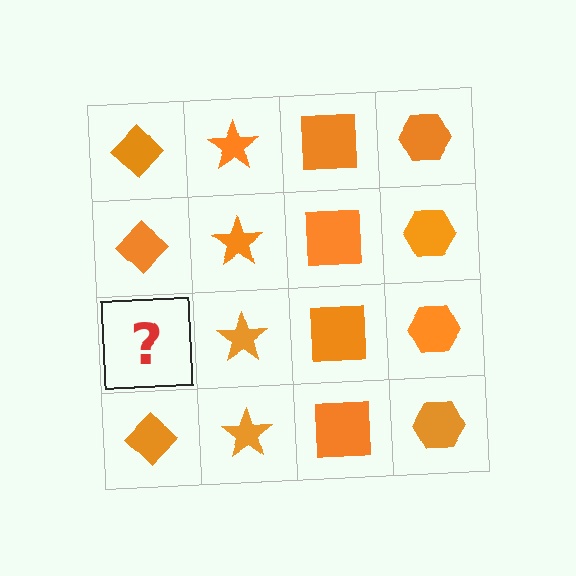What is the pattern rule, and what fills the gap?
The rule is that each column has a consistent shape. The gap should be filled with an orange diamond.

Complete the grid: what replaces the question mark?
The question mark should be replaced with an orange diamond.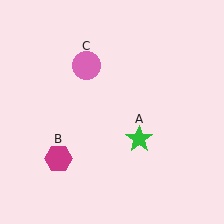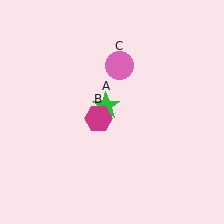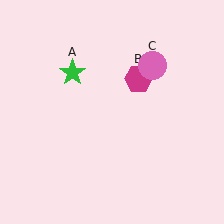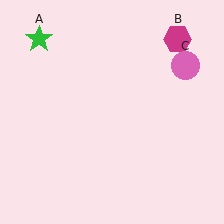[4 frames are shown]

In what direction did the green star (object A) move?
The green star (object A) moved up and to the left.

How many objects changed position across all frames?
3 objects changed position: green star (object A), magenta hexagon (object B), pink circle (object C).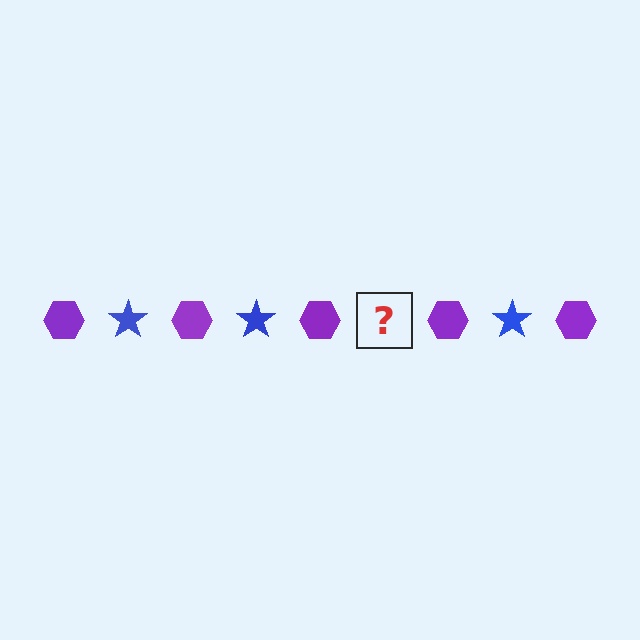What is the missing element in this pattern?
The missing element is a blue star.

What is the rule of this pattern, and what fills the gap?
The rule is that the pattern alternates between purple hexagon and blue star. The gap should be filled with a blue star.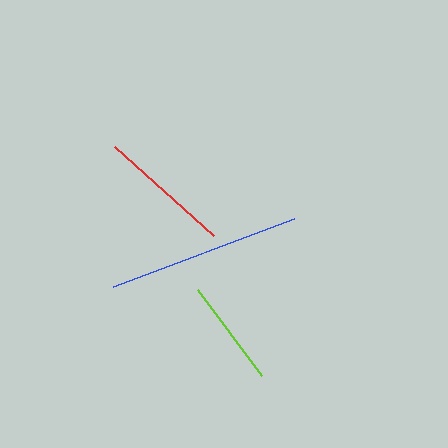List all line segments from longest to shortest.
From longest to shortest: blue, red, lime.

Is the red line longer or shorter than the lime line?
The red line is longer than the lime line.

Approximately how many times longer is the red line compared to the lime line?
The red line is approximately 1.2 times the length of the lime line.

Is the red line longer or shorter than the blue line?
The blue line is longer than the red line.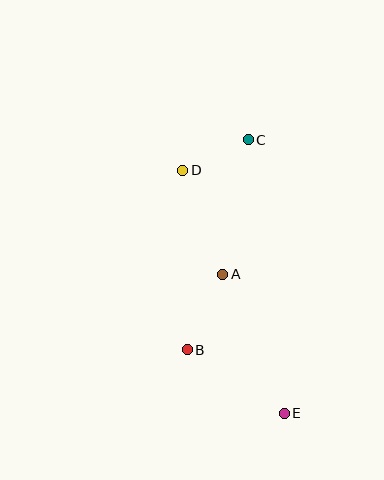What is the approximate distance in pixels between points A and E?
The distance between A and E is approximately 152 pixels.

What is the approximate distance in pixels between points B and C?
The distance between B and C is approximately 219 pixels.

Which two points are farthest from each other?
Points C and E are farthest from each other.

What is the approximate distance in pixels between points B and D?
The distance between B and D is approximately 179 pixels.